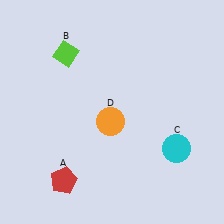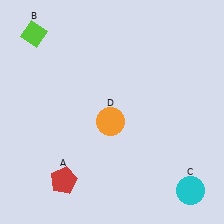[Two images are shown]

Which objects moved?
The objects that moved are: the lime diamond (B), the cyan circle (C).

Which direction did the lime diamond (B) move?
The lime diamond (B) moved left.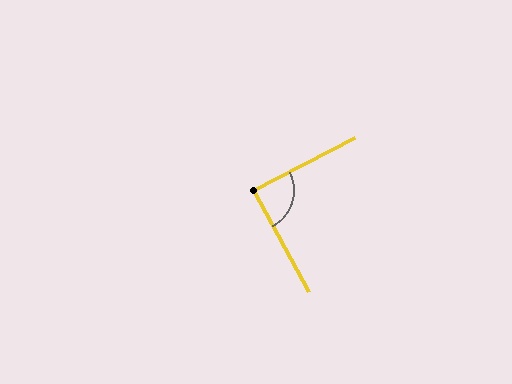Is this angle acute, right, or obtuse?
It is approximately a right angle.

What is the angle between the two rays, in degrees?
Approximately 89 degrees.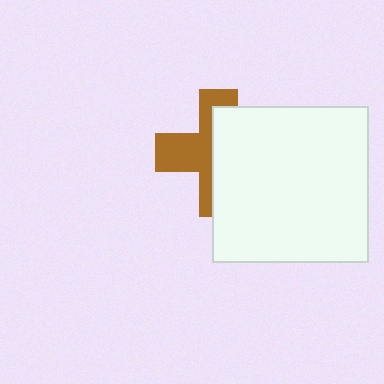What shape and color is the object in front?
The object in front is a white square.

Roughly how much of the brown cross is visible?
A small part of it is visible (roughly 44%).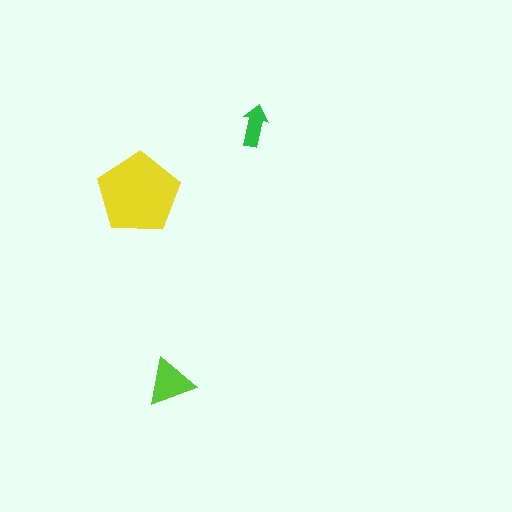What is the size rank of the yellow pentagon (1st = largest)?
1st.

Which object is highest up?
The green arrow is topmost.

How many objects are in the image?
There are 3 objects in the image.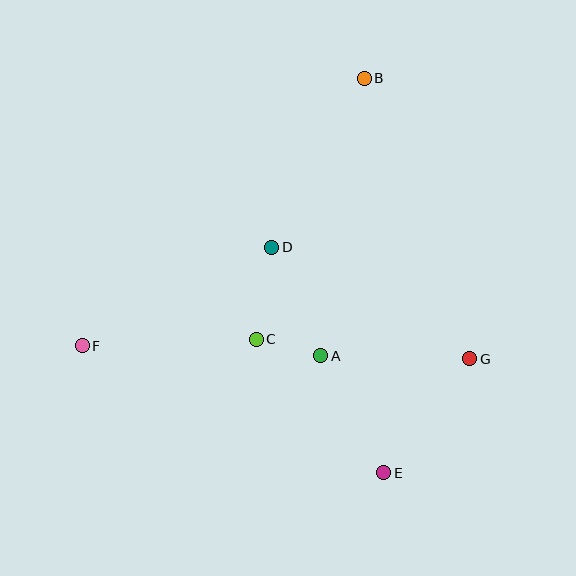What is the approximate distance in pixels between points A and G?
The distance between A and G is approximately 149 pixels.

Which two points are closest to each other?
Points A and C are closest to each other.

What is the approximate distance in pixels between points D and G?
The distance between D and G is approximately 227 pixels.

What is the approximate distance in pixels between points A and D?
The distance between A and D is approximately 119 pixels.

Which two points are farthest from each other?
Points B and E are farthest from each other.